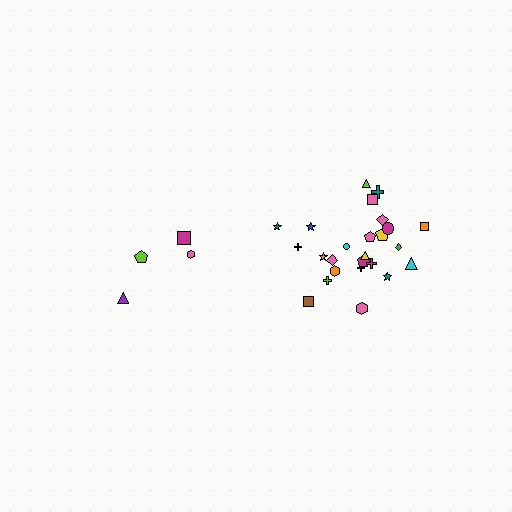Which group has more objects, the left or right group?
The right group.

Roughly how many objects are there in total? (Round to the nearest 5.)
Roughly 30 objects in total.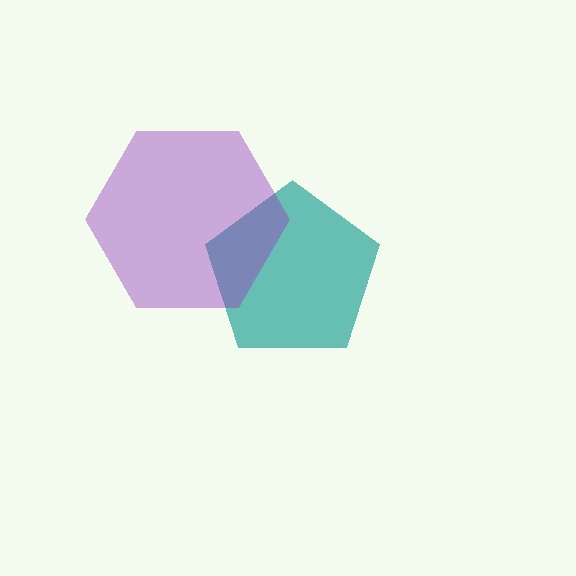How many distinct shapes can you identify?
There are 2 distinct shapes: a teal pentagon, a purple hexagon.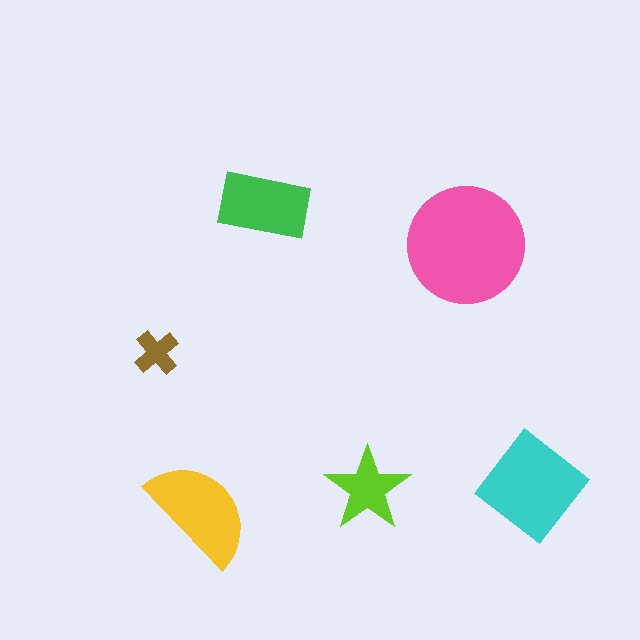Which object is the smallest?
The brown cross.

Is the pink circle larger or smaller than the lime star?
Larger.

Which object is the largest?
The pink circle.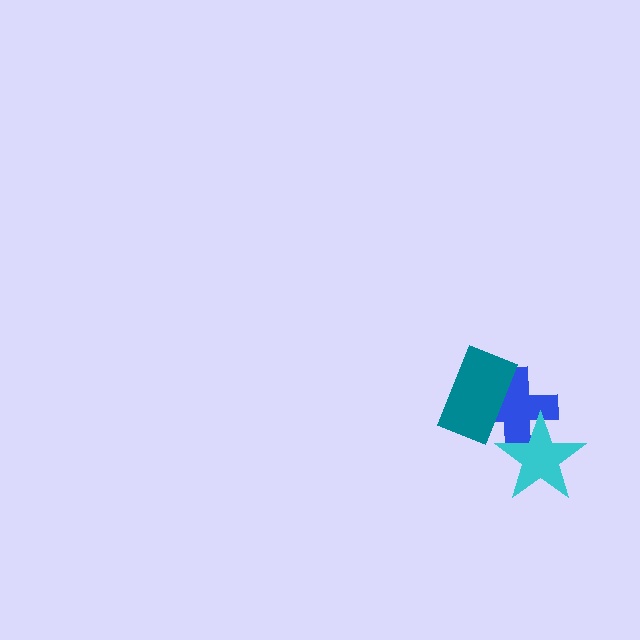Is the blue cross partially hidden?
Yes, it is partially covered by another shape.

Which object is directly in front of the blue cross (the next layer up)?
The teal rectangle is directly in front of the blue cross.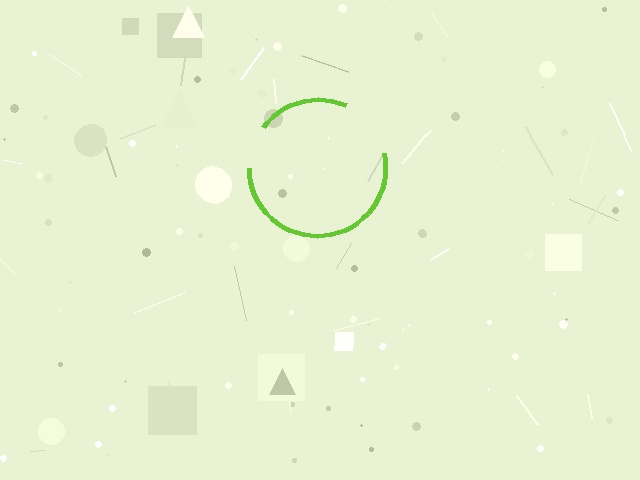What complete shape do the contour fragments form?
The contour fragments form a circle.